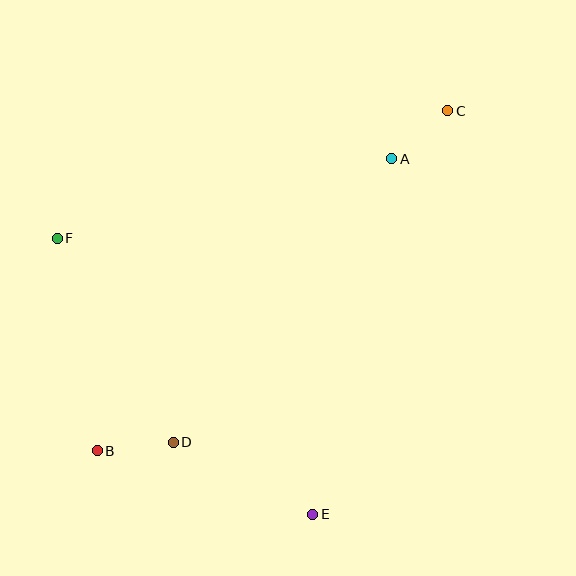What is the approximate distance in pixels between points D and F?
The distance between D and F is approximately 235 pixels.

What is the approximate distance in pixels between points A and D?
The distance between A and D is approximately 358 pixels.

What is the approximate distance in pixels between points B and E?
The distance between B and E is approximately 224 pixels.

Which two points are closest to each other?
Points A and C are closest to each other.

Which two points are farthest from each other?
Points B and C are farthest from each other.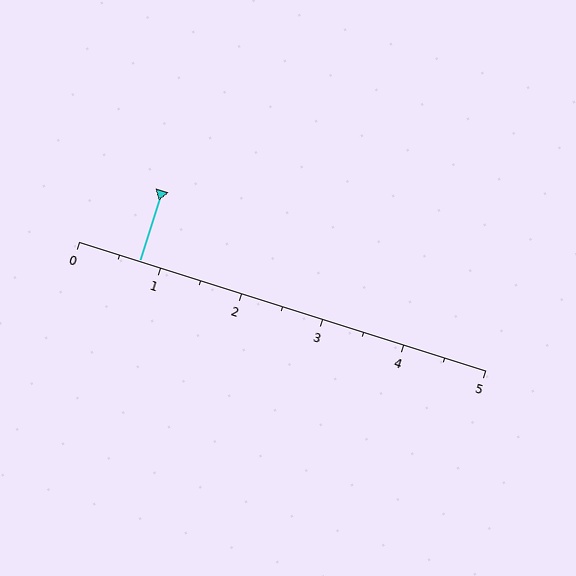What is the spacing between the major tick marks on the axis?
The major ticks are spaced 1 apart.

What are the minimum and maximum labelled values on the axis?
The axis runs from 0 to 5.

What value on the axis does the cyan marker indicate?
The marker indicates approximately 0.8.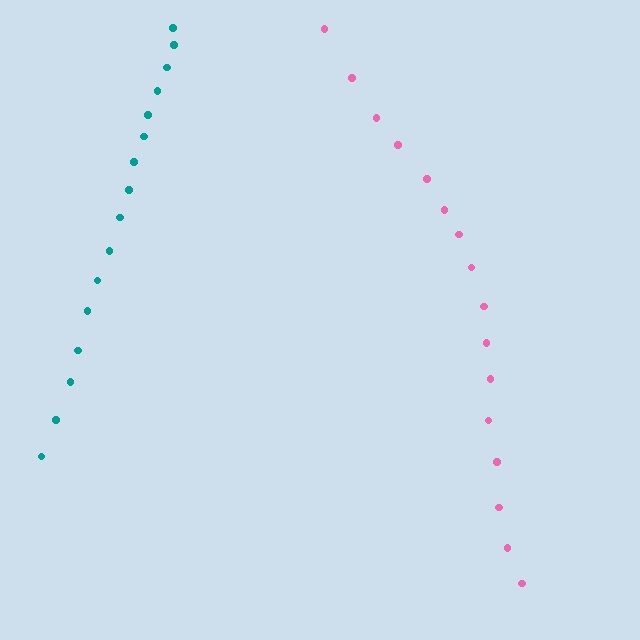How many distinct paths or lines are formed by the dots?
There are 2 distinct paths.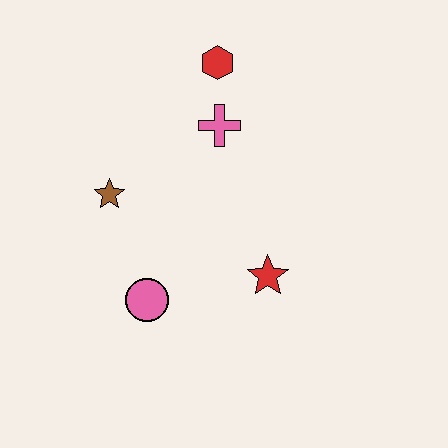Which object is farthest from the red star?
The red hexagon is farthest from the red star.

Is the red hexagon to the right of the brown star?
Yes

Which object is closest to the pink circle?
The brown star is closest to the pink circle.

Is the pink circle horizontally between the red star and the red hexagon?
No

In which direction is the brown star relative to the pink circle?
The brown star is above the pink circle.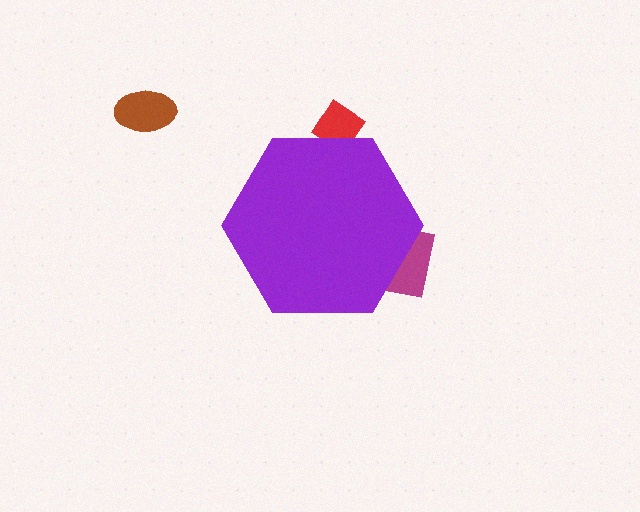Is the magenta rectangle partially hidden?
Yes, the magenta rectangle is partially hidden behind the purple hexagon.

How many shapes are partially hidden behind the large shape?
2 shapes are partially hidden.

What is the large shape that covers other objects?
A purple hexagon.